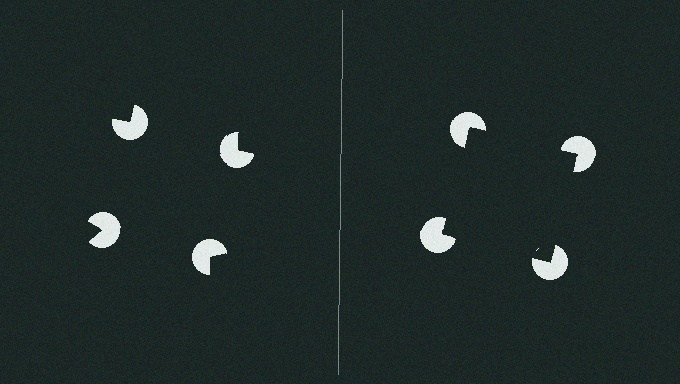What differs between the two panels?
The pac-man discs are positioned identically on both sides; only the wedge orientations differ. On the right they align to a square; on the left they are misaligned.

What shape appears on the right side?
An illusory square.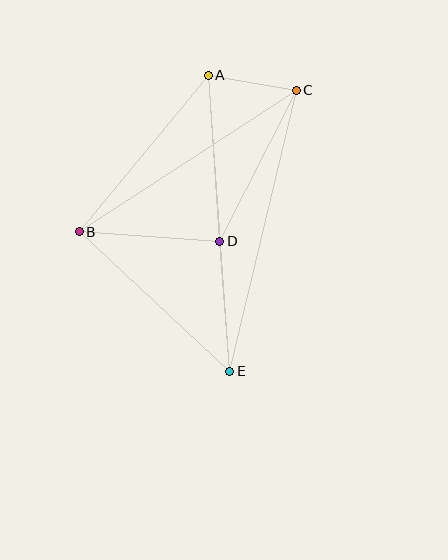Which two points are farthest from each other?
Points A and E are farthest from each other.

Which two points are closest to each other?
Points A and C are closest to each other.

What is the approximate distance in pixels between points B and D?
The distance between B and D is approximately 141 pixels.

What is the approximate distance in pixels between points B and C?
The distance between B and C is approximately 259 pixels.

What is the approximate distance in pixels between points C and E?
The distance between C and E is approximately 289 pixels.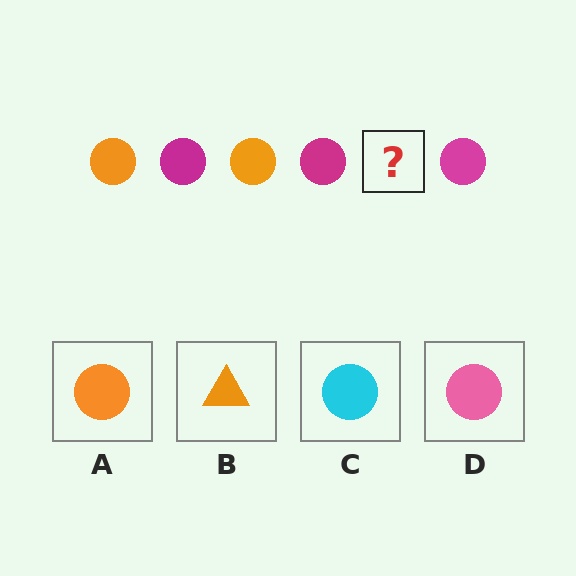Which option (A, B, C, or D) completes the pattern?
A.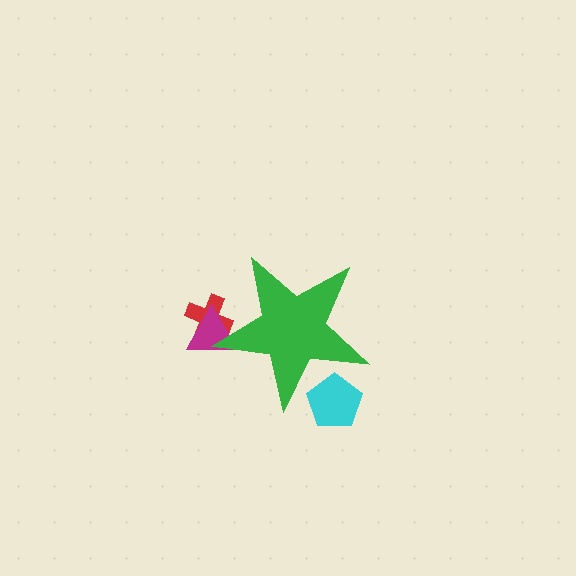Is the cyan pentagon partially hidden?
Yes, the cyan pentagon is partially hidden behind the green star.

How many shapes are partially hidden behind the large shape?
3 shapes are partially hidden.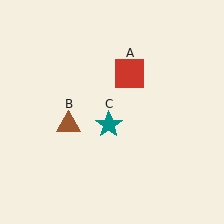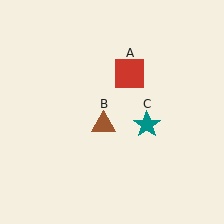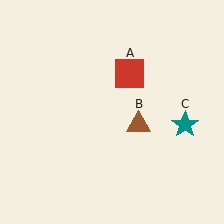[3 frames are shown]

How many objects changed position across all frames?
2 objects changed position: brown triangle (object B), teal star (object C).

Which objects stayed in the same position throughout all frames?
Red square (object A) remained stationary.